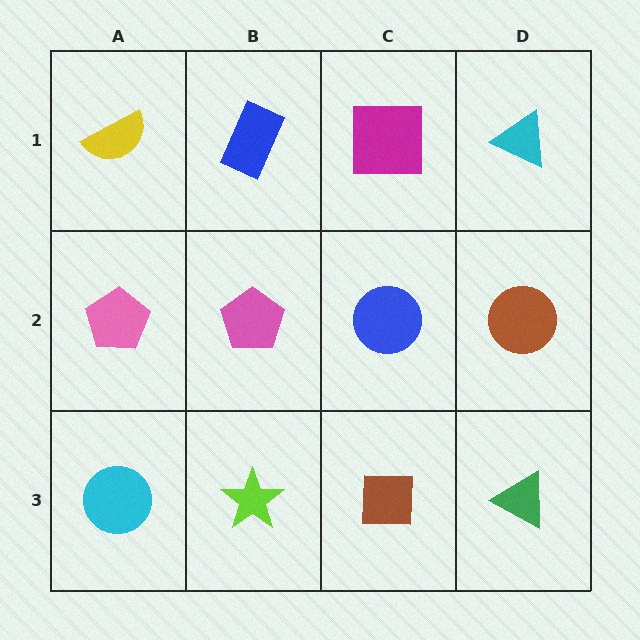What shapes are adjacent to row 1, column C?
A blue circle (row 2, column C), a blue rectangle (row 1, column B), a cyan triangle (row 1, column D).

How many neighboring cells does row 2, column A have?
3.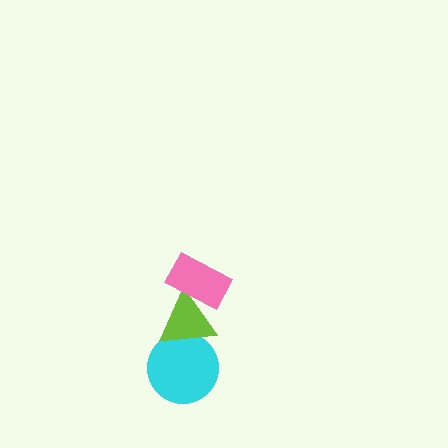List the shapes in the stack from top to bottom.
From top to bottom: the pink rectangle, the lime triangle, the cyan circle.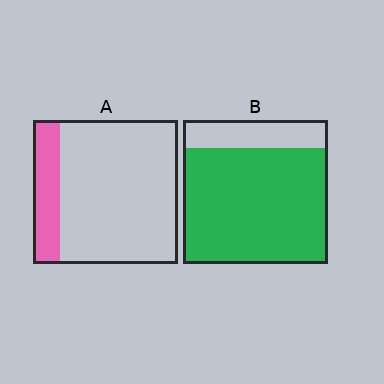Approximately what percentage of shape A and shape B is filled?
A is approximately 20% and B is approximately 80%.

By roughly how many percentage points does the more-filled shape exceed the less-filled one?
By roughly 60 percentage points (B over A).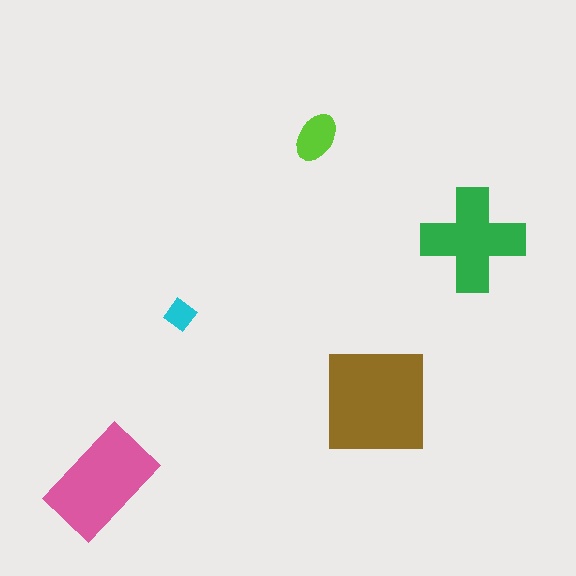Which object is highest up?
The lime ellipse is topmost.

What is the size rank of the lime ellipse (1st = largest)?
4th.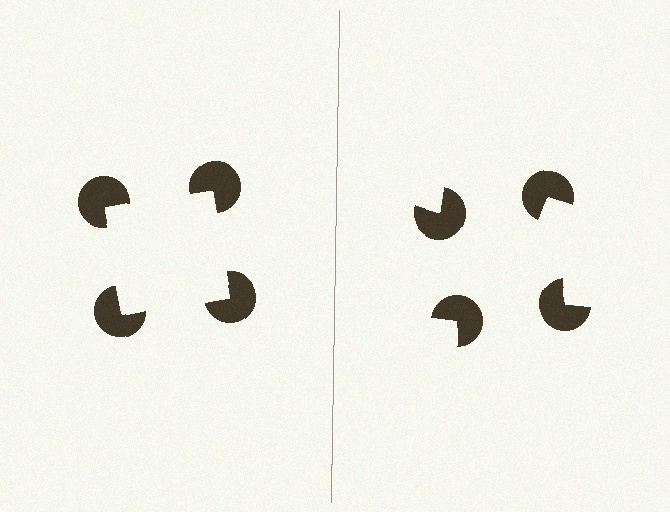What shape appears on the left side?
An illusory square.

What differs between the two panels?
The pac-man discs are positioned identically on both sides; only the wedge orientations differ. On the left they align to a square; on the right they are misaligned.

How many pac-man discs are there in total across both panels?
8 — 4 on each side.